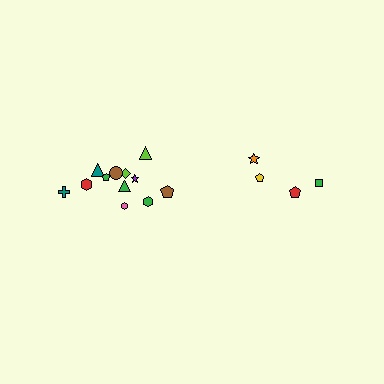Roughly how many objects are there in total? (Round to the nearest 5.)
Roughly 15 objects in total.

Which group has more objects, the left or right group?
The left group.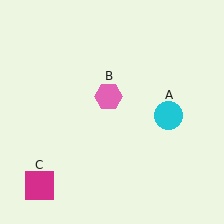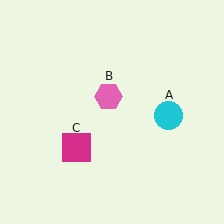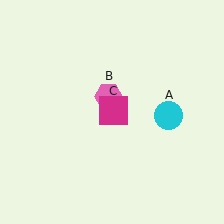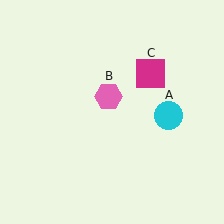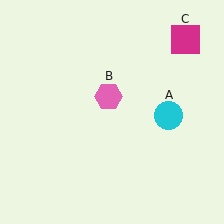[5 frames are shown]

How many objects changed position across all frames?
1 object changed position: magenta square (object C).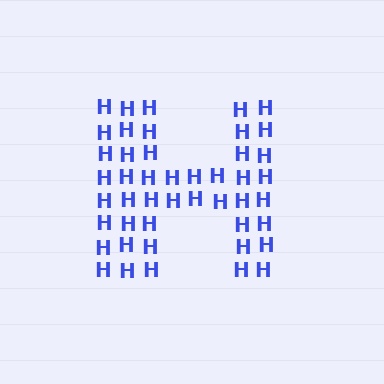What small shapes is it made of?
It is made of small letter H's.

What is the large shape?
The large shape is the letter H.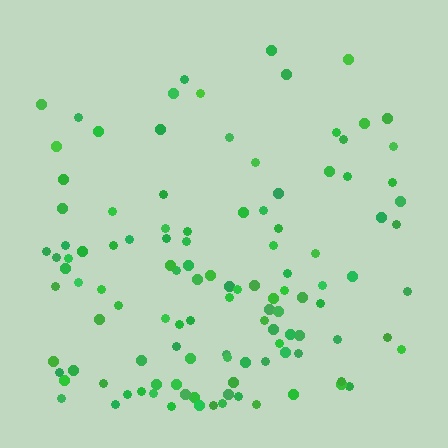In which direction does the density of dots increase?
From top to bottom, with the bottom side densest.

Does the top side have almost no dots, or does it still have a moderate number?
Still a moderate number, just noticeably fewer than the bottom.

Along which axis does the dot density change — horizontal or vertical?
Vertical.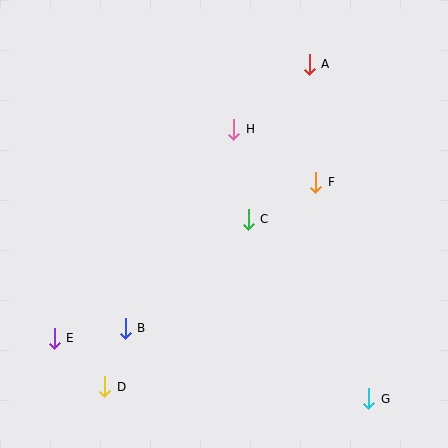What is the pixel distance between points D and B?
The distance between D and B is 62 pixels.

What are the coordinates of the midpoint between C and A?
The midpoint between C and A is at (279, 142).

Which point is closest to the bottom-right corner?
Point G is closest to the bottom-right corner.